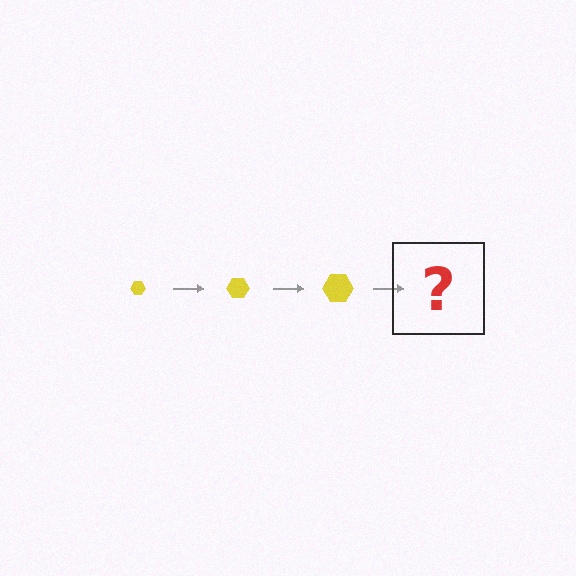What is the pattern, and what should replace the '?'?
The pattern is that the hexagon gets progressively larger each step. The '?' should be a yellow hexagon, larger than the previous one.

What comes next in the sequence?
The next element should be a yellow hexagon, larger than the previous one.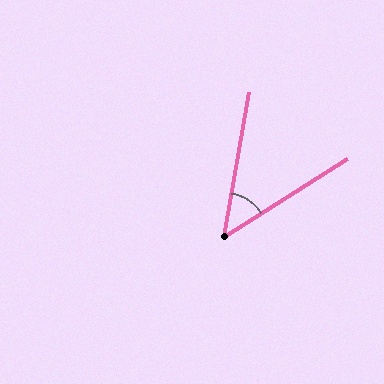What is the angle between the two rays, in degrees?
Approximately 48 degrees.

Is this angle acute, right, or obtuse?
It is acute.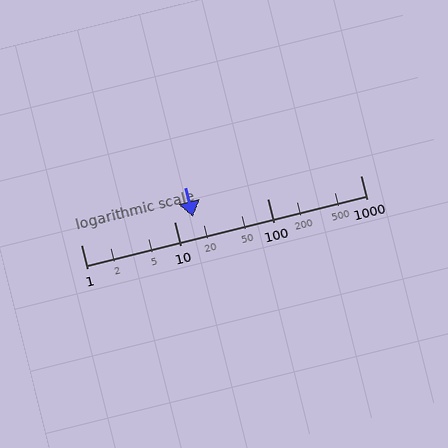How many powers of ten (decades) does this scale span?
The scale spans 3 decades, from 1 to 1000.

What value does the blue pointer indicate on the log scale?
The pointer indicates approximately 16.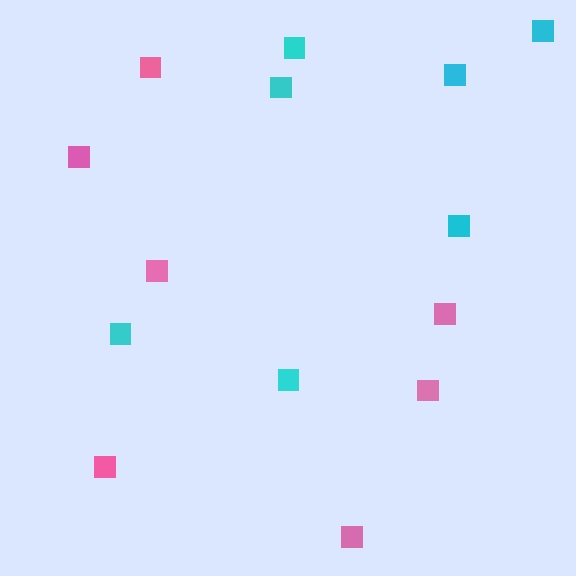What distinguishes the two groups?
There are 2 groups: one group of pink squares (7) and one group of cyan squares (7).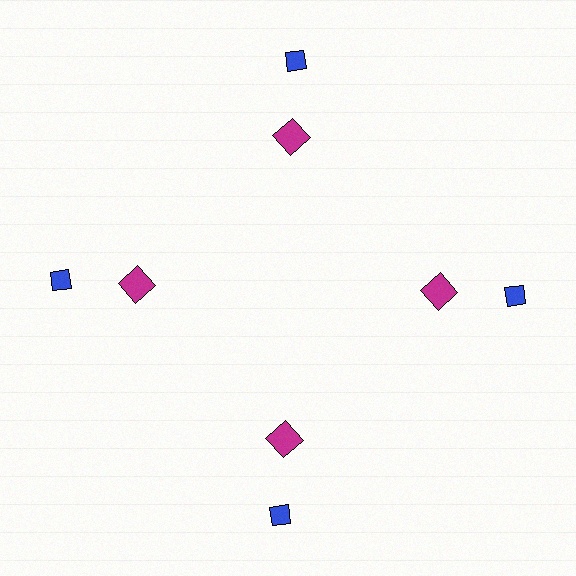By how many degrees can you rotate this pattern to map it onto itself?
The pattern maps onto itself every 90 degrees of rotation.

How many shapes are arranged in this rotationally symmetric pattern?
There are 8 shapes, arranged in 4 groups of 2.